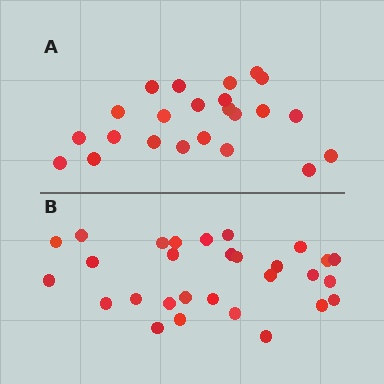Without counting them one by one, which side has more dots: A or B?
Region B (the bottom region) has more dots.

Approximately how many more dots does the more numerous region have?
Region B has about 6 more dots than region A.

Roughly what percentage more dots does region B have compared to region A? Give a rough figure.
About 25% more.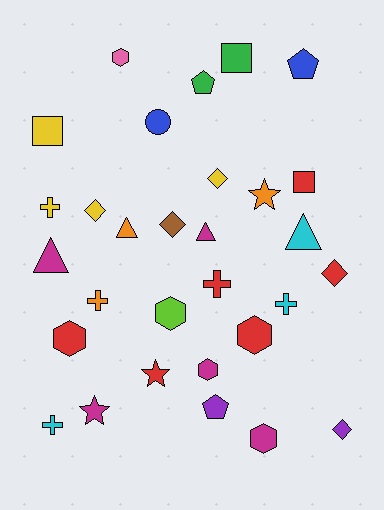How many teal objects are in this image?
There are no teal objects.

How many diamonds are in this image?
There are 5 diamonds.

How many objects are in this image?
There are 30 objects.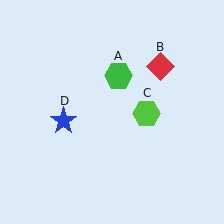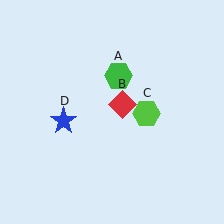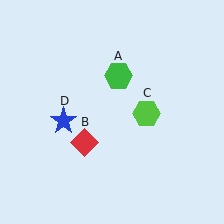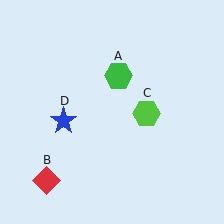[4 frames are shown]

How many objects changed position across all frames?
1 object changed position: red diamond (object B).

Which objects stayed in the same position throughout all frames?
Green hexagon (object A) and lime hexagon (object C) and blue star (object D) remained stationary.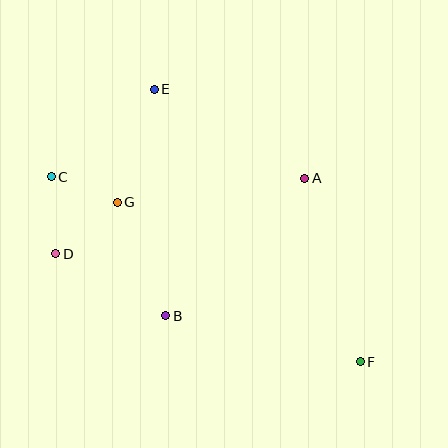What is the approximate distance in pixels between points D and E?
The distance between D and E is approximately 192 pixels.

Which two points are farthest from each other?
Points C and F are farthest from each other.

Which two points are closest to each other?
Points C and G are closest to each other.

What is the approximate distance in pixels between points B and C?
The distance between B and C is approximately 180 pixels.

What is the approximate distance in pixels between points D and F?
The distance between D and F is approximately 323 pixels.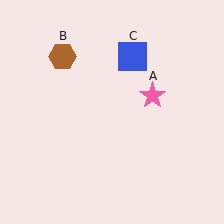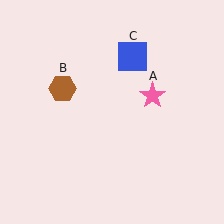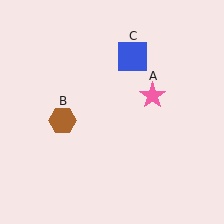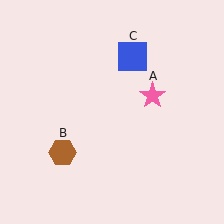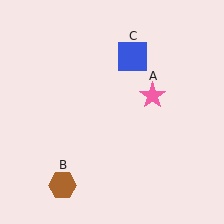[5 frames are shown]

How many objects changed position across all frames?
1 object changed position: brown hexagon (object B).